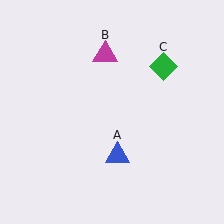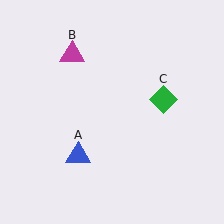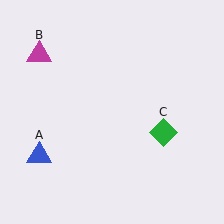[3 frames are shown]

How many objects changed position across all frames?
3 objects changed position: blue triangle (object A), magenta triangle (object B), green diamond (object C).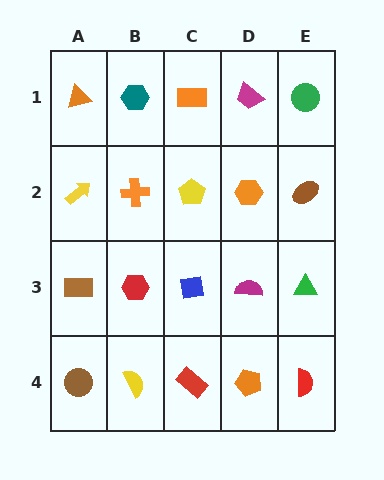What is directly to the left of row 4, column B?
A brown circle.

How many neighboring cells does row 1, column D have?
3.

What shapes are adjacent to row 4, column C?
A blue square (row 3, column C), a yellow semicircle (row 4, column B), an orange pentagon (row 4, column D).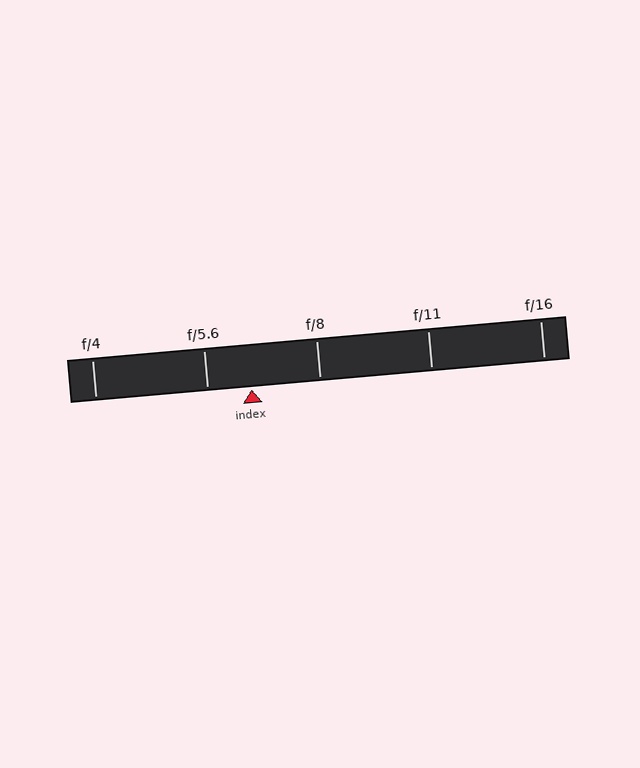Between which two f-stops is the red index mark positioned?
The index mark is between f/5.6 and f/8.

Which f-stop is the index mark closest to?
The index mark is closest to f/5.6.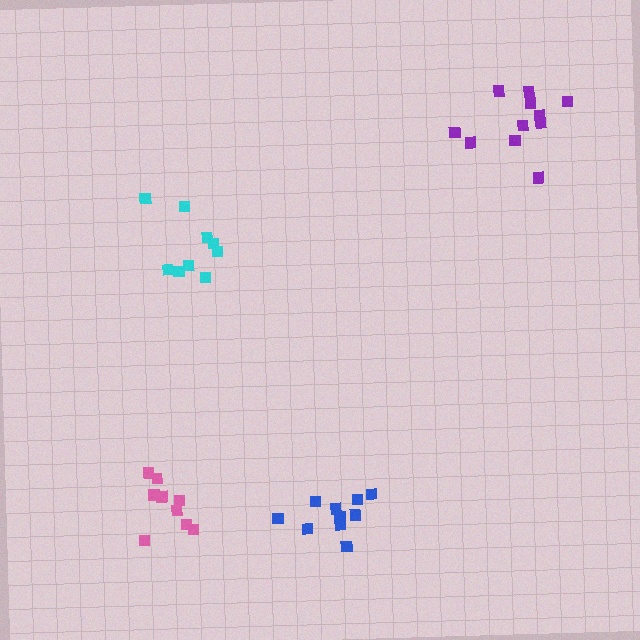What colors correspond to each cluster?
The clusters are colored: blue, cyan, pink, purple.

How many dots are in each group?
Group 1: 10 dots, Group 2: 9 dots, Group 3: 9 dots, Group 4: 11 dots (39 total).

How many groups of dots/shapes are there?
There are 4 groups.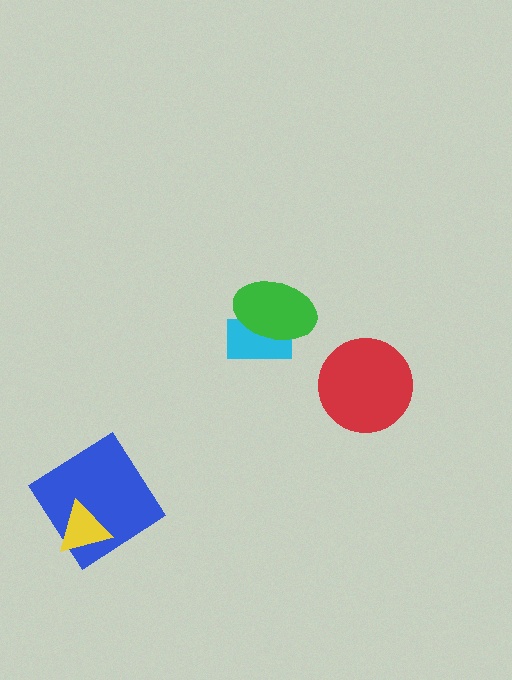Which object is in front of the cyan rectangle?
The green ellipse is in front of the cyan rectangle.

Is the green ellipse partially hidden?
No, no other shape covers it.